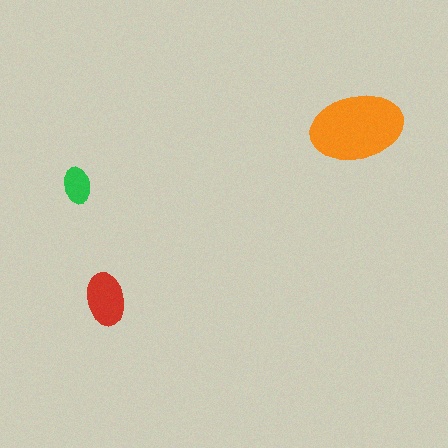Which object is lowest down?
The red ellipse is bottommost.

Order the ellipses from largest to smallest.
the orange one, the red one, the green one.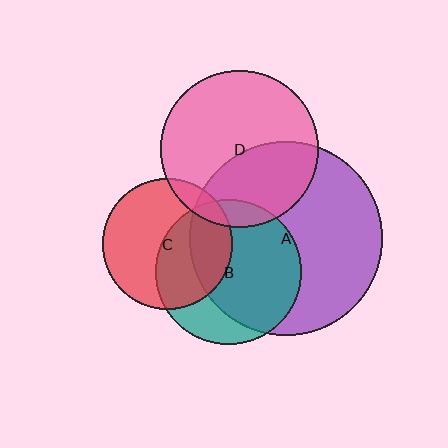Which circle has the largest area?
Circle A (purple).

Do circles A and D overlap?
Yes.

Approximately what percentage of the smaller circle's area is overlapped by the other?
Approximately 40%.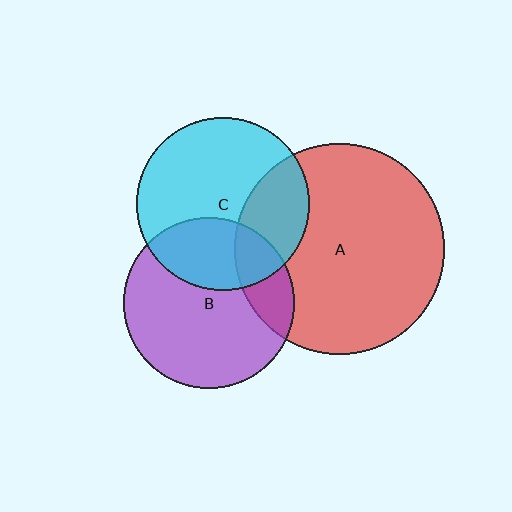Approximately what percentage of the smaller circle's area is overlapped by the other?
Approximately 30%.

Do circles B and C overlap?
Yes.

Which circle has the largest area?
Circle A (red).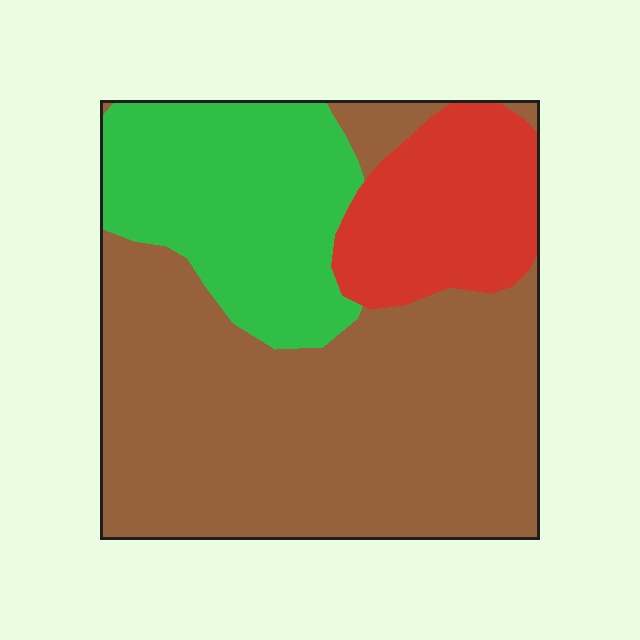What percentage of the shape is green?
Green takes up about one quarter (1/4) of the shape.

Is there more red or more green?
Green.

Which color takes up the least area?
Red, at roughly 15%.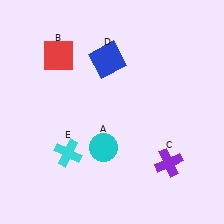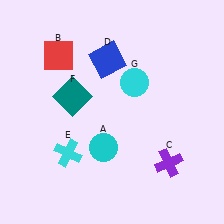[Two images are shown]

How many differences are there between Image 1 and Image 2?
There are 2 differences between the two images.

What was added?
A teal square (F), a cyan circle (G) were added in Image 2.